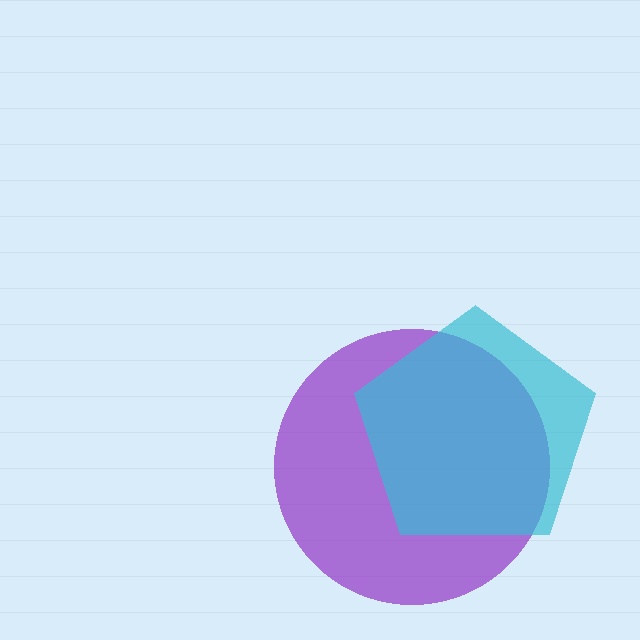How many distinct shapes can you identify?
There are 2 distinct shapes: a purple circle, a cyan pentagon.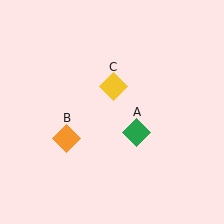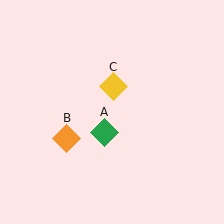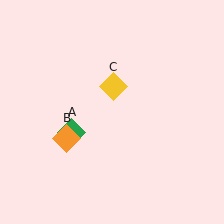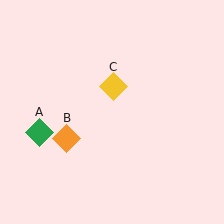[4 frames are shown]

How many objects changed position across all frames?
1 object changed position: green diamond (object A).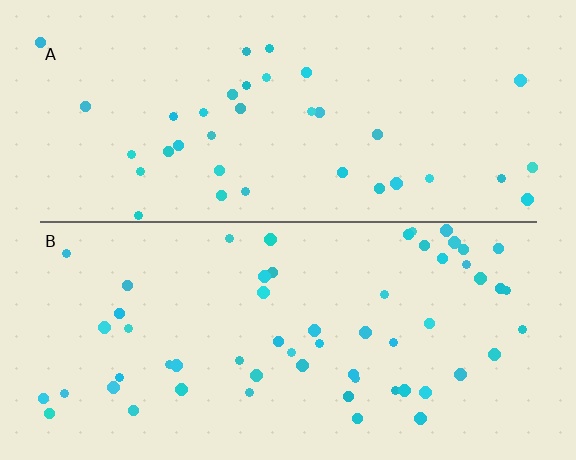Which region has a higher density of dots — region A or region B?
B (the bottom).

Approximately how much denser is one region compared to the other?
Approximately 1.6× — region B over region A.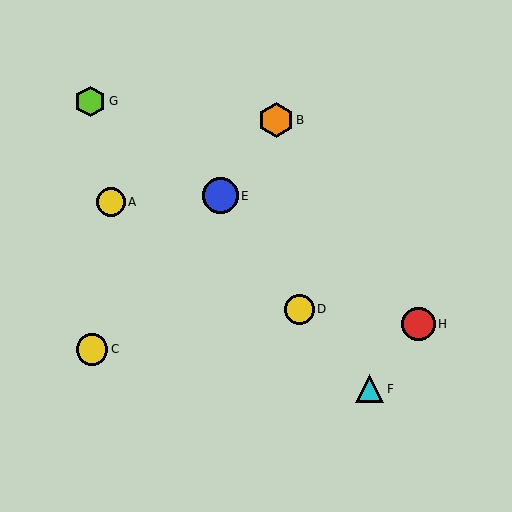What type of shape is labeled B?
Shape B is an orange hexagon.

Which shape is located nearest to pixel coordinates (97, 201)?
The yellow circle (labeled A) at (111, 202) is nearest to that location.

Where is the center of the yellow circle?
The center of the yellow circle is at (92, 349).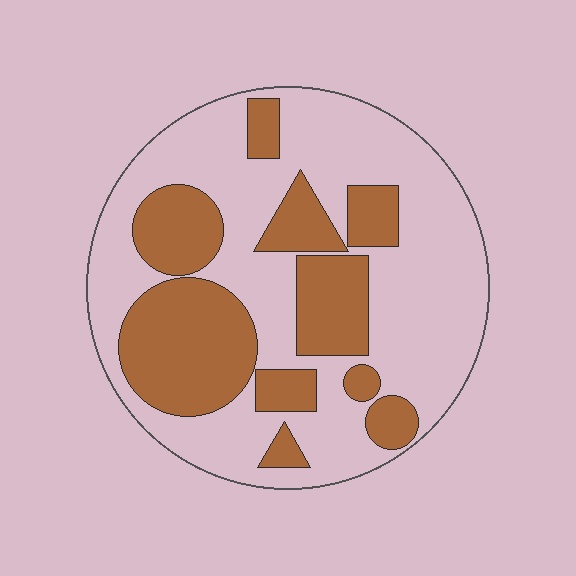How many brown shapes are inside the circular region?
10.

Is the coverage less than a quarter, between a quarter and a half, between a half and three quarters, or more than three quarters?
Between a quarter and a half.